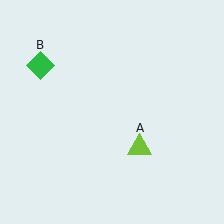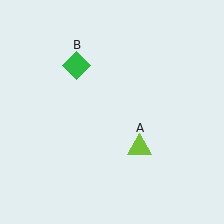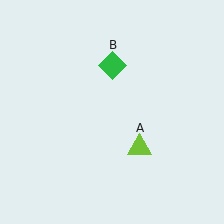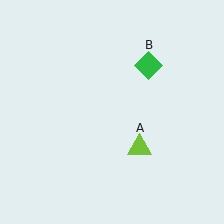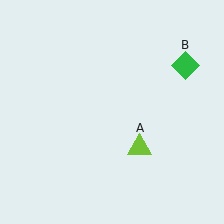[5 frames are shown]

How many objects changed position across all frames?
1 object changed position: green diamond (object B).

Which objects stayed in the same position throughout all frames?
Lime triangle (object A) remained stationary.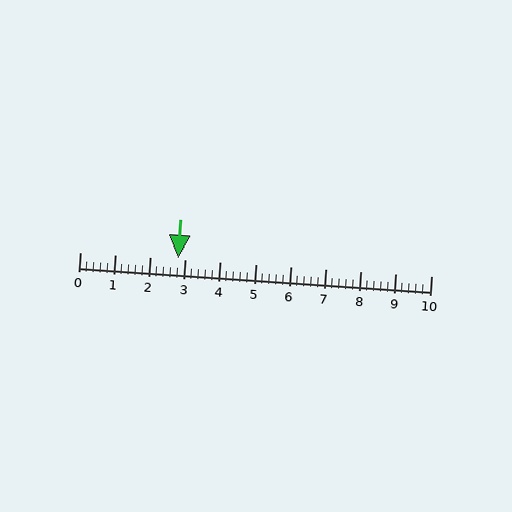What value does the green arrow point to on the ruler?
The green arrow points to approximately 2.8.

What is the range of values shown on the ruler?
The ruler shows values from 0 to 10.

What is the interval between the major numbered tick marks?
The major tick marks are spaced 1 units apart.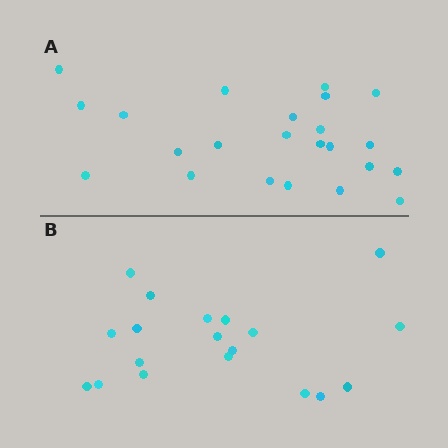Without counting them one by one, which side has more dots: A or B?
Region A (the top region) has more dots.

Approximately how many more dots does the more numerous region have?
Region A has about 4 more dots than region B.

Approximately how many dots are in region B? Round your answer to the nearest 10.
About 20 dots. (The exact count is 19, which rounds to 20.)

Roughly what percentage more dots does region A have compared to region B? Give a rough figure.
About 20% more.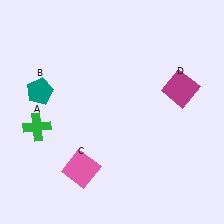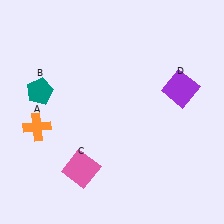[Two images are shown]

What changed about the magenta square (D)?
In Image 1, D is magenta. In Image 2, it changed to purple.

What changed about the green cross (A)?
In Image 1, A is green. In Image 2, it changed to orange.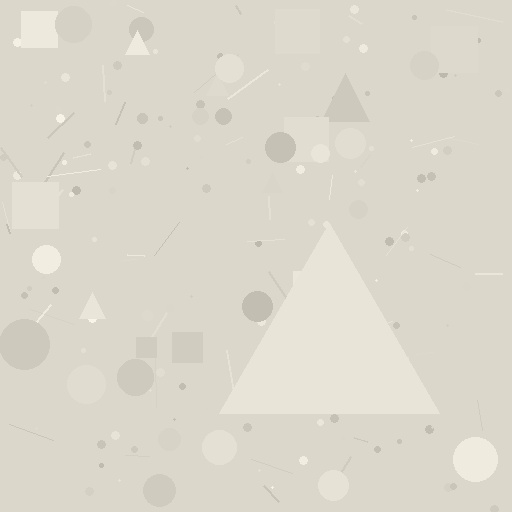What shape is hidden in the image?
A triangle is hidden in the image.